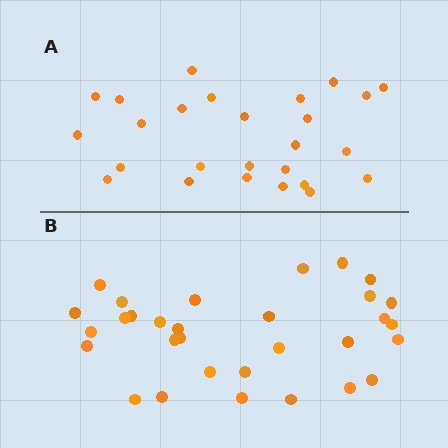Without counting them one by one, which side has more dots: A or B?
Region B (the bottom region) has more dots.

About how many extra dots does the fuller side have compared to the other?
Region B has about 5 more dots than region A.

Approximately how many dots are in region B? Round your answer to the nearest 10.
About 30 dots. (The exact count is 31, which rounds to 30.)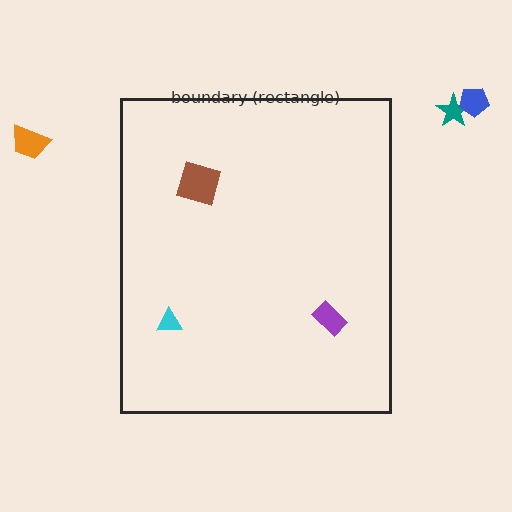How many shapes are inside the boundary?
3 inside, 3 outside.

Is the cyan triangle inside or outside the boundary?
Inside.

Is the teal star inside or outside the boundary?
Outside.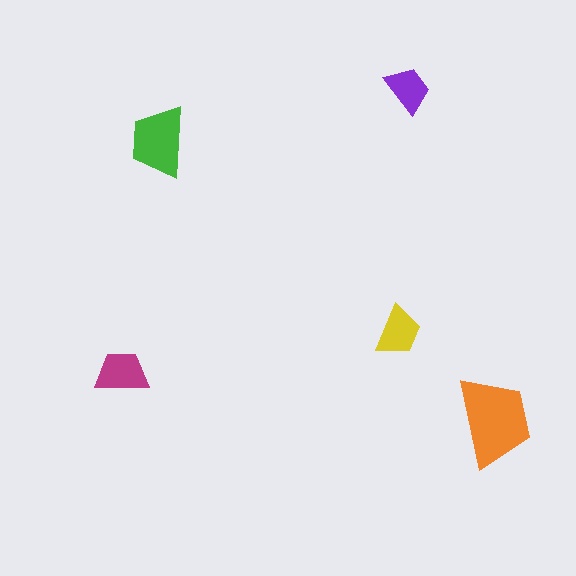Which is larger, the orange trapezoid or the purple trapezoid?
The orange one.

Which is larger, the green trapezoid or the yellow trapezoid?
The green one.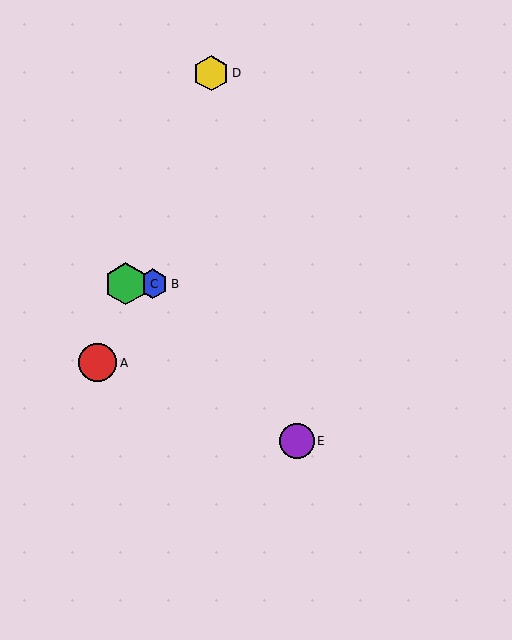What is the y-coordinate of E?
Object E is at y≈441.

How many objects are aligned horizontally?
2 objects (B, C) are aligned horizontally.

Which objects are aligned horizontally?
Objects B, C are aligned horizontally.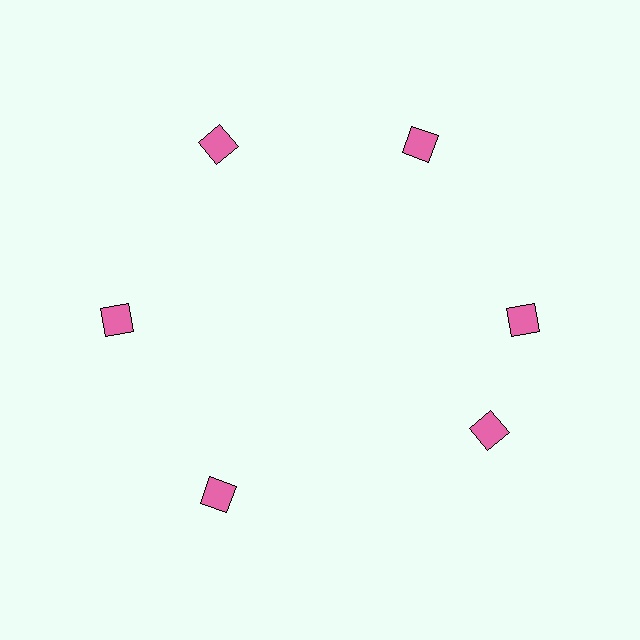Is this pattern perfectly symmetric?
No. The 6 pink diamonds are arranged in a ring, but one element near the 5 o'clock position is rotated out of alignment along the ring, breaking the 6-fold rotational symmetry.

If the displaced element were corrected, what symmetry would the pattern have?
It would have 6-fold rotational symmetry — the pattern would map onto itself every 60 degrees.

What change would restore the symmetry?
The symmetry would be restored by rotating it back into even spacing with its neighbors so that all 6 diamonds sit at equal angles and equal distance from the center.